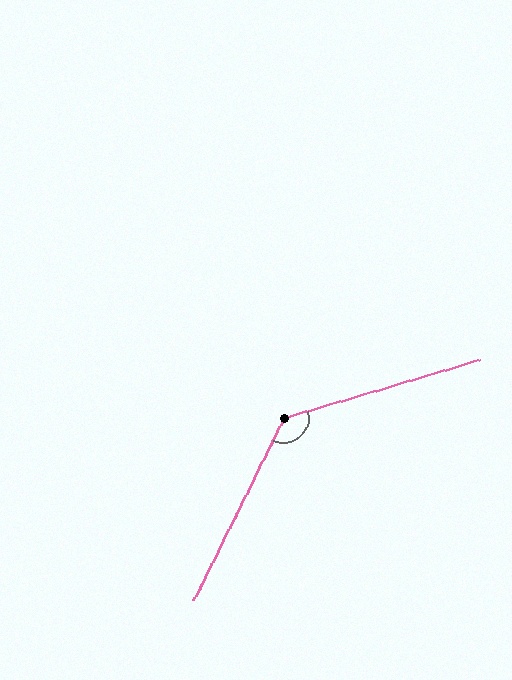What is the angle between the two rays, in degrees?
Approximately 133 degrees.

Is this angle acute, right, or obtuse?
It is obtuse.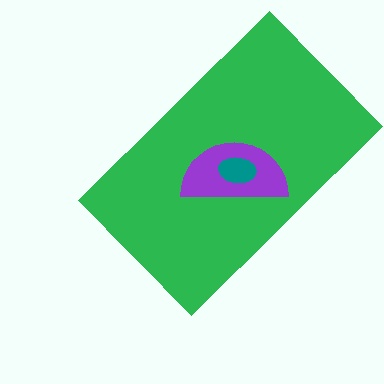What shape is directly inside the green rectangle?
The purple semicircle.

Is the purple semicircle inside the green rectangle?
Yes.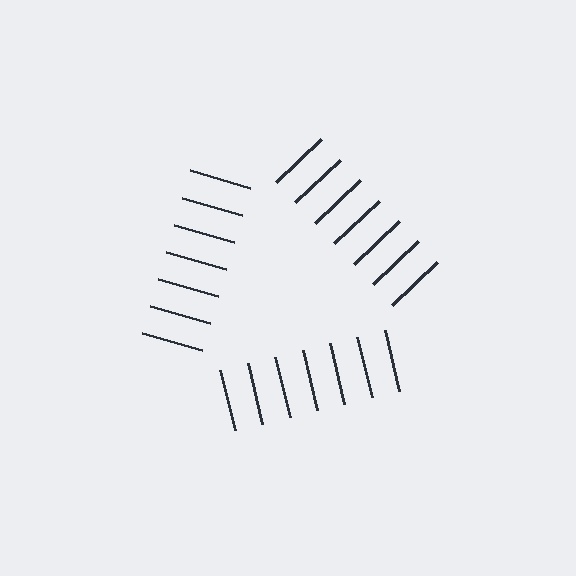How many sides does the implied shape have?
3 sides — the line-ends trace a triangle.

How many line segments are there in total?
21 — 7 along each of the 3 edges.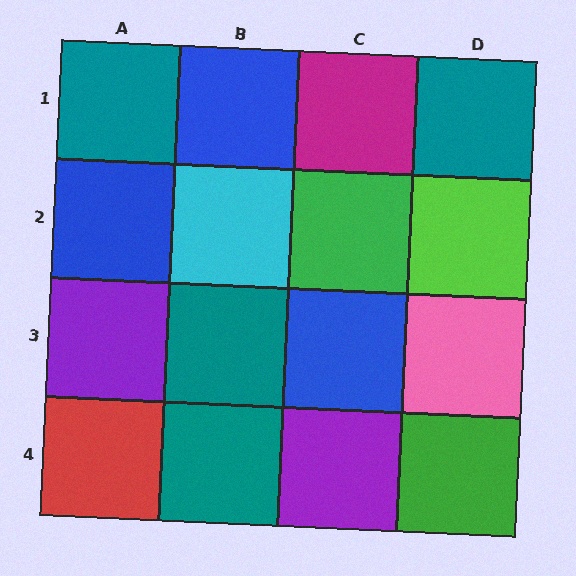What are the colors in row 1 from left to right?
Teal, blue, magenta, teal.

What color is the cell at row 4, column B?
Teal.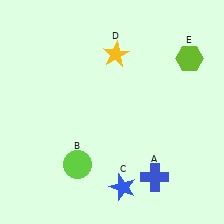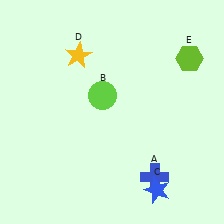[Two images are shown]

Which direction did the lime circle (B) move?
The lime circle (B) moved up.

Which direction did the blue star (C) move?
The blue star (C) moved right.